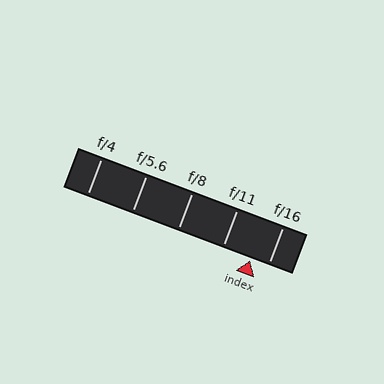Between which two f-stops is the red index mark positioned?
The index mark is between f/11 and f/16.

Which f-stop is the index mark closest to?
The index mark is closest to f/16.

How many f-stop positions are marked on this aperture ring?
There are 5 f-stop positions marked.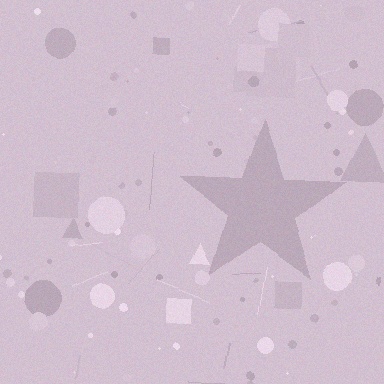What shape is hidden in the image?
A star is hidden in the image.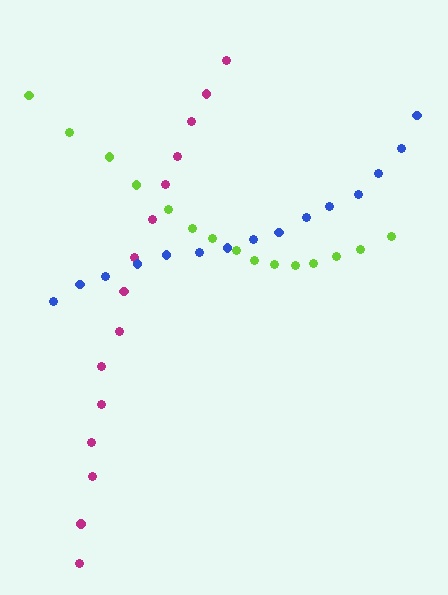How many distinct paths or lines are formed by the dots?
There are 3 distinct paths.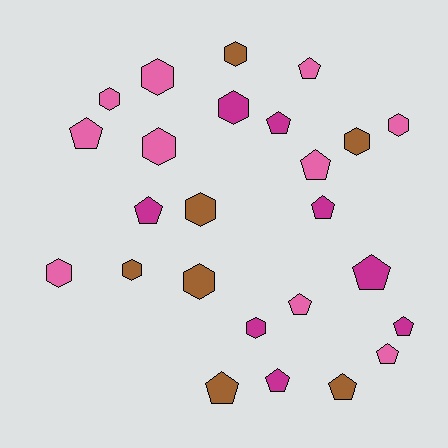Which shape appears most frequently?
Pentagon, with 13 objects.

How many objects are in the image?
There are 25 objects.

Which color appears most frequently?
Pink, with 10 objects.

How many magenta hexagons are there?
There are 2 magenta hexagons.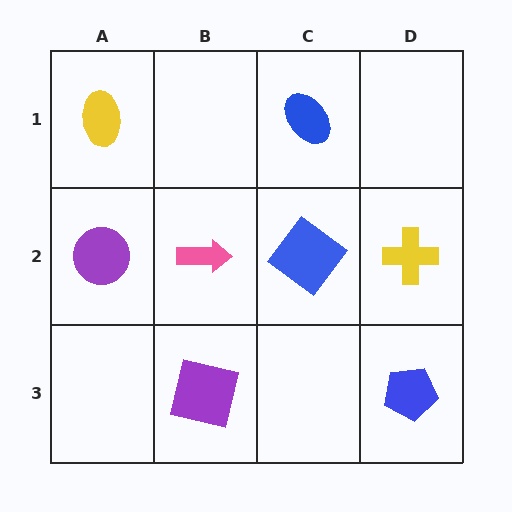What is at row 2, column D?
A yellow cross.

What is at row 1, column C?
A blue ellipse.